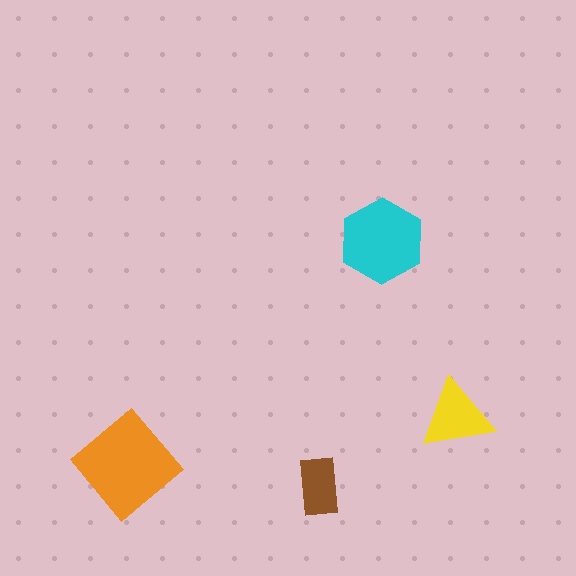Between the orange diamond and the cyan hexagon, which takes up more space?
The orange diamond.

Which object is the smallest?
The brown rectangle.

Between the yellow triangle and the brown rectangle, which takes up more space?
The yellow triangle.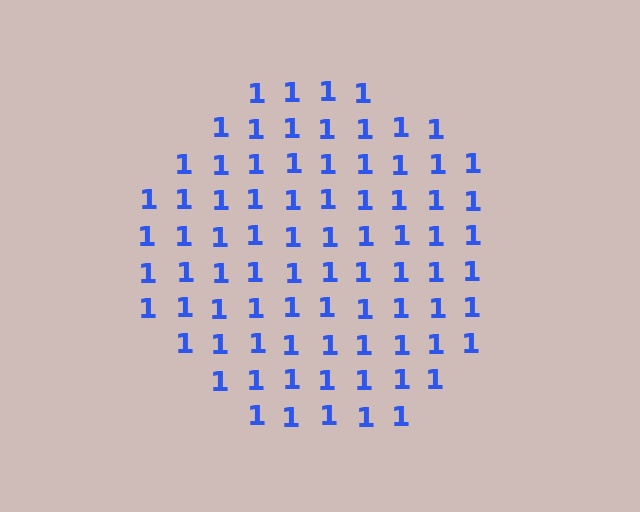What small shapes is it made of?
It is made of small digit 1's.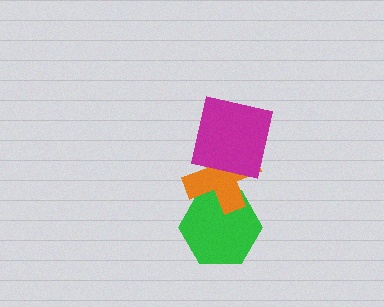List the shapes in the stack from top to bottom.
From top to bottom: the magenta square, the orange cross, the green hexagon.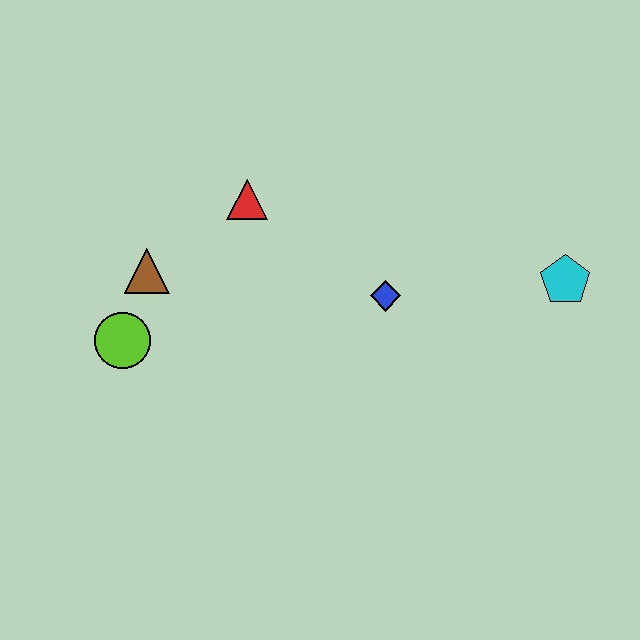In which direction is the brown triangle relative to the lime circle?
The brown triangle is above the lime circle.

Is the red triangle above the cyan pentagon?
Yes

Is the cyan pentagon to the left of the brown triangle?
No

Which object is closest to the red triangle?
The brown triangle is closest to the red triangle.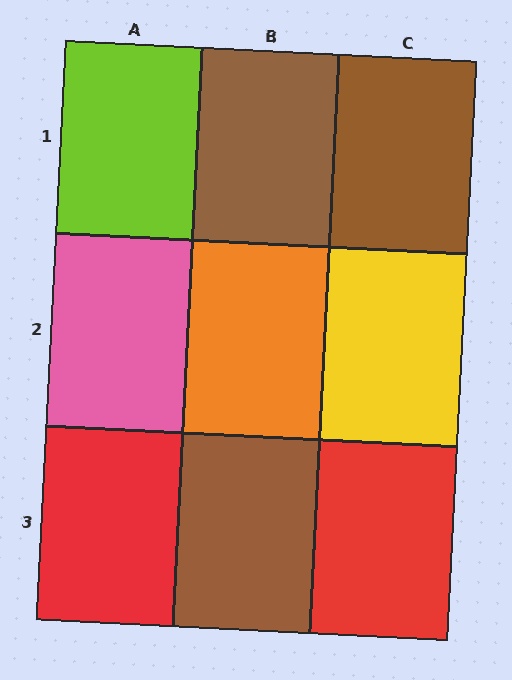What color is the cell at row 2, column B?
Orange.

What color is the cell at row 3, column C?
Red.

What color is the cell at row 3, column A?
Red.